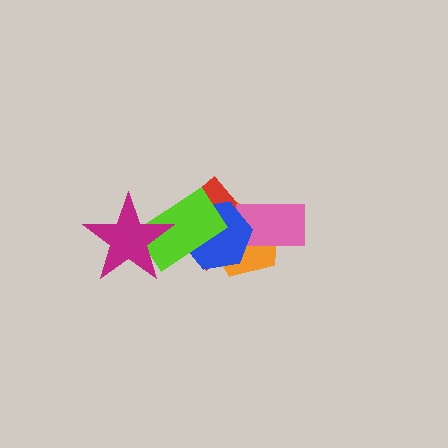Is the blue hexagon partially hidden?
Yes, it is partially covered by another shape.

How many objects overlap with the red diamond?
4 objects overlap with the red diamond.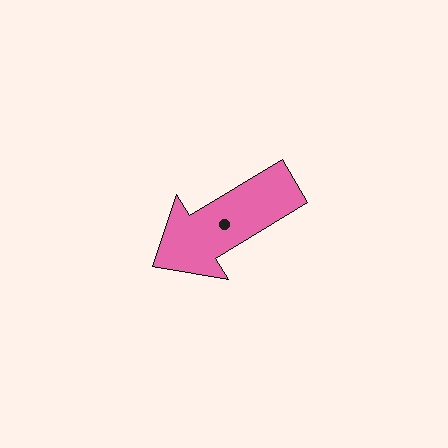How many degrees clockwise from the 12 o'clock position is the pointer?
Approximately 239 degrees.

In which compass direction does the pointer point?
Southwest.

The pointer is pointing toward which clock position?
Roughly 8 o'clock.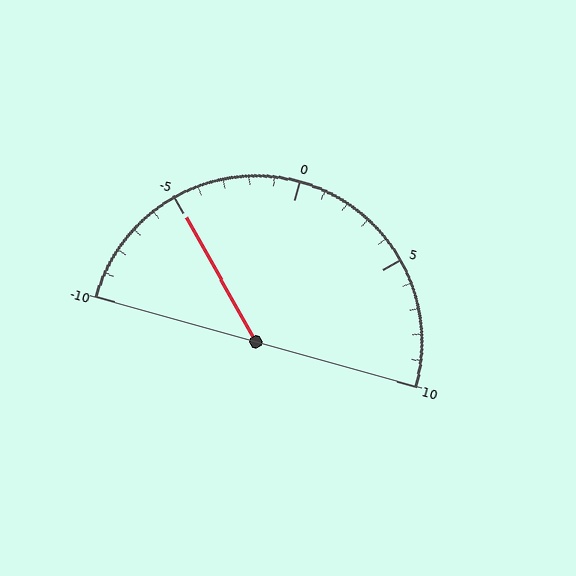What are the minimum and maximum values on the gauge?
The gauge ranges from -10 to 10.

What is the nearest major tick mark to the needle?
The nearest major tick mark is -5.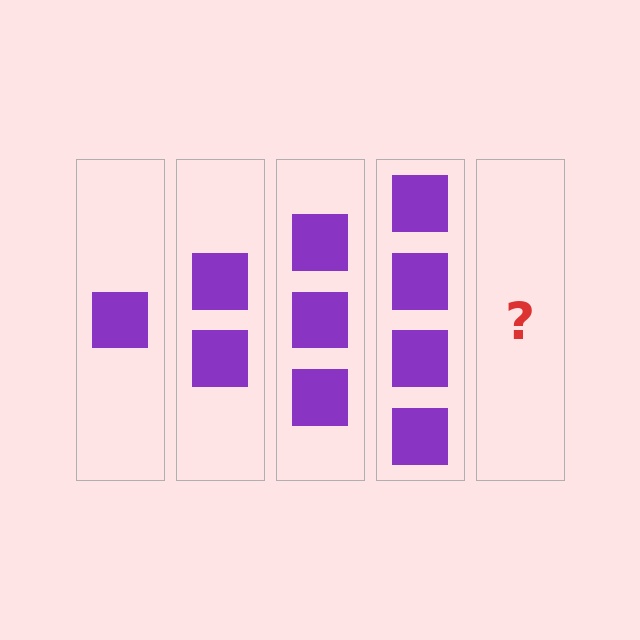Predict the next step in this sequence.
The next step is 5 squares.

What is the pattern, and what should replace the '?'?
The pattern is that each step adds one more square. The '?' should be 5 squares.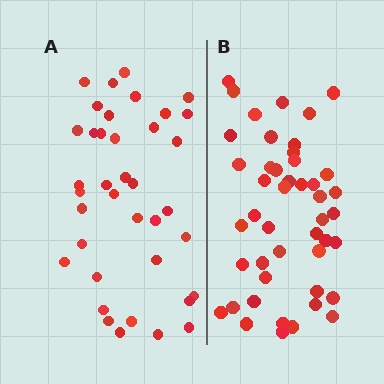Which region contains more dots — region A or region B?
Region B (the right region) has more dots.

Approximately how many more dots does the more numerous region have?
Region B has roughly 8 or so more dots than region A.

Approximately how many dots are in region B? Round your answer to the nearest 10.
About 50 dots. (The exact count is 46, which rounds to 50.)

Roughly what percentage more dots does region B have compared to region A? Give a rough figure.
About 20% more.